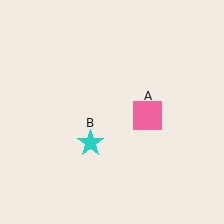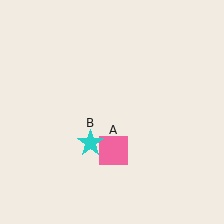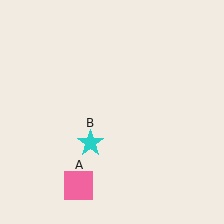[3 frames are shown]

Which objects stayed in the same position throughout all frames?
Cyan star (object B) remained stationary.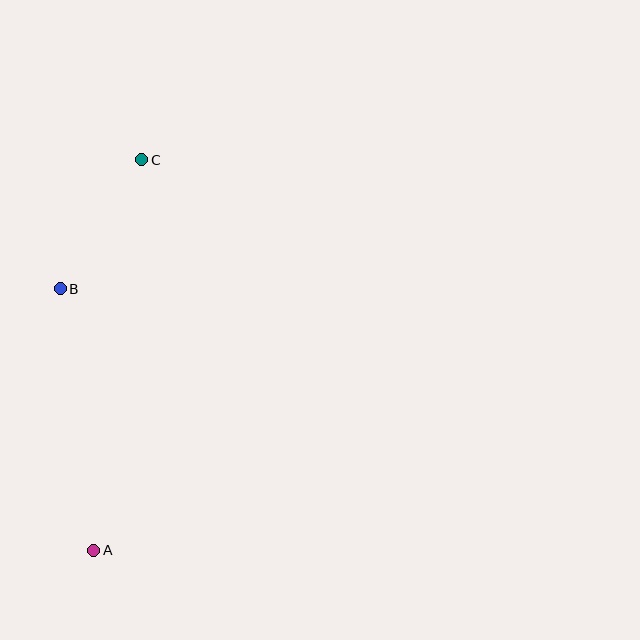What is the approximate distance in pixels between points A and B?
The distance between A and B is approximately 263 pixels.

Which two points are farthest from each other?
Points A and C are farthest from each other.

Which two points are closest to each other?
Points B and C are closest to each other.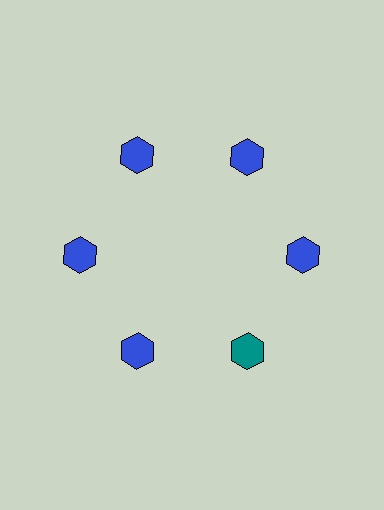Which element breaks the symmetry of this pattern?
The teal hexagon at roughly the 5 o'clock position breaks the symmetry. All other shapes are blue hexagons.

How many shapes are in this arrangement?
There are 6 shapes arranged in a ring pattern.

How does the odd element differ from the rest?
It has a different color: teal instead of blue.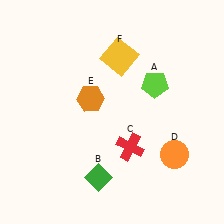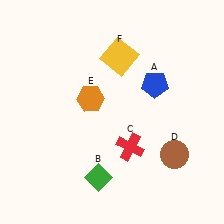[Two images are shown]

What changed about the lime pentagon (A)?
In Image 1, A is lime. In Image 2, it changed to blue.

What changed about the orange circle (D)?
In Image 1, D is orange. In Image 2, it changed to brown.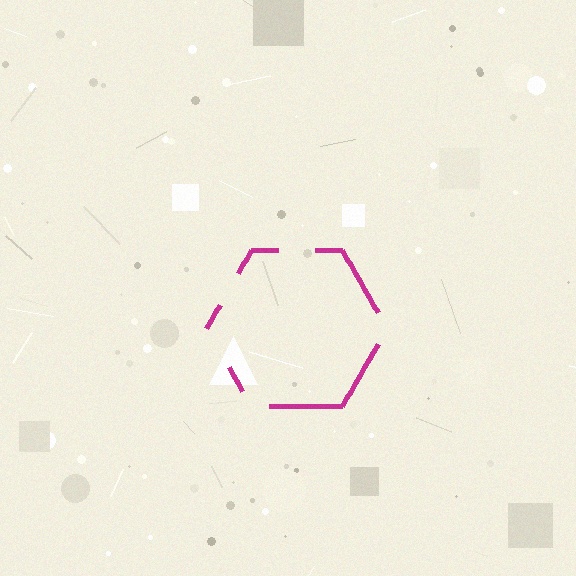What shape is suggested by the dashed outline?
The dashed outline suggests a hexagon.